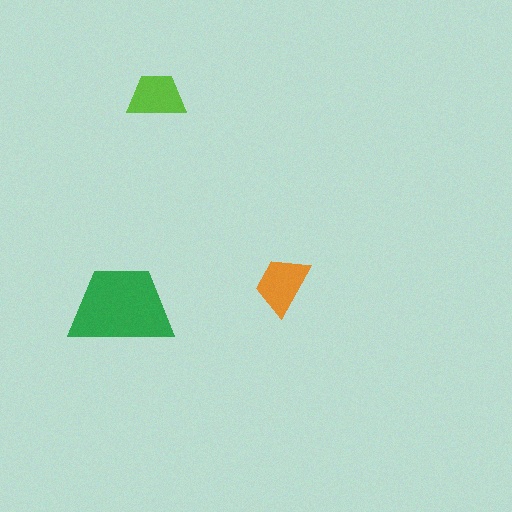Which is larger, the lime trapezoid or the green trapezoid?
The green one.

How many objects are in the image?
There are 3 objects in the image.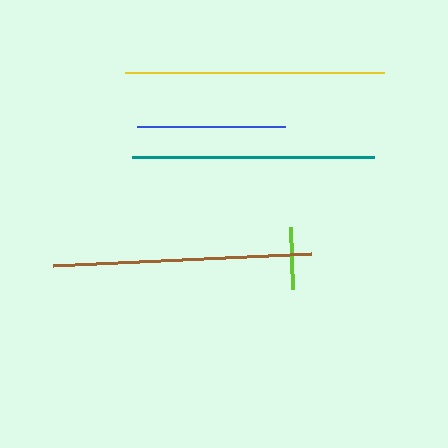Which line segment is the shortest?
The lime line is the shortest at approximately 62 pixels.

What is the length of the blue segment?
The blue segment is approximately 148 pixels long.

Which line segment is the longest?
The yellow line is the longest at approximately 259 pixels.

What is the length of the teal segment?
The teal segment is approximately 242 pixels long.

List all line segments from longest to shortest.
From longest to shortest: yellow, brown, teal, blue, lime.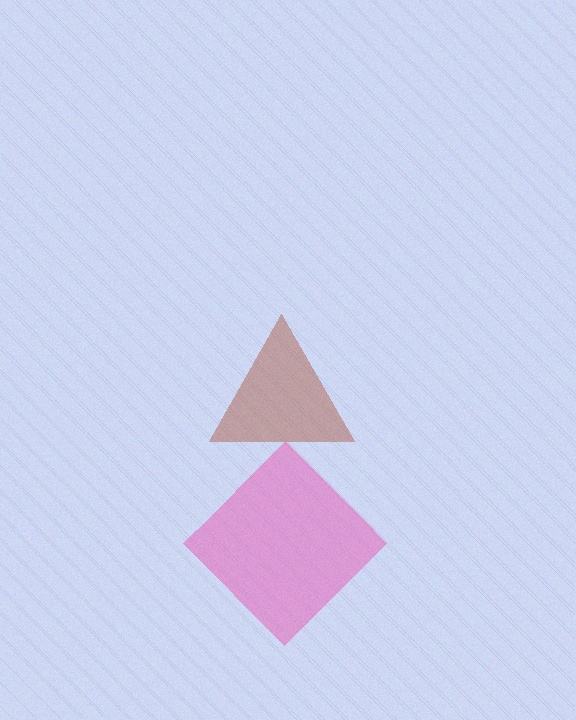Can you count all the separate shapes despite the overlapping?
Yes, there are 2 separate shapes.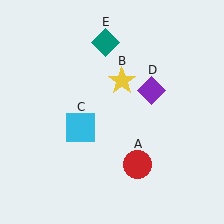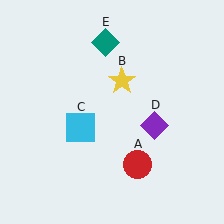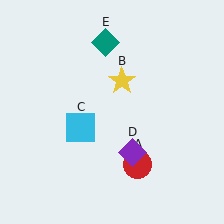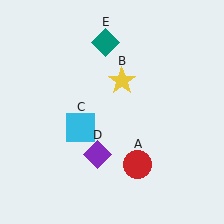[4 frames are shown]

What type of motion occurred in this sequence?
The purple diamond (object D) rotated clockwise around the center of the scene.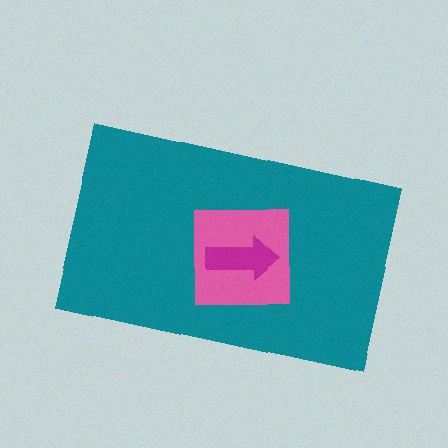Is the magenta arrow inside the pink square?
Yes.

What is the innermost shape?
The magenta arrow.